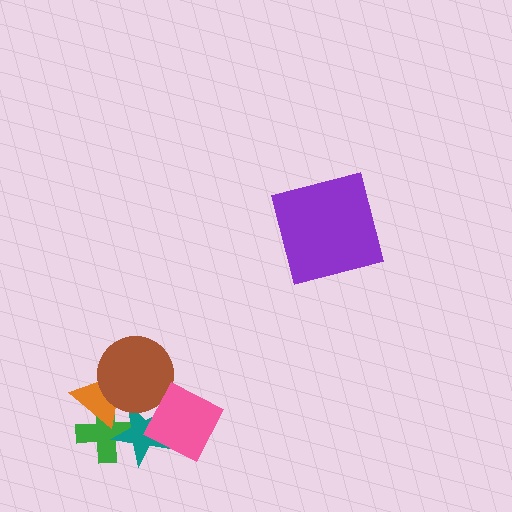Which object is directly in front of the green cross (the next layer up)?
The teal star is directly in front of the green cross.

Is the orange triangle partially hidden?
Yes, it is partially covered by another shape.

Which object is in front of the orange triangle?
The brown circle is in front of the orange triangle.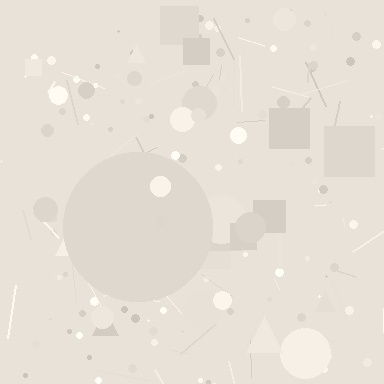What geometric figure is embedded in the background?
A circle is embedded in the background.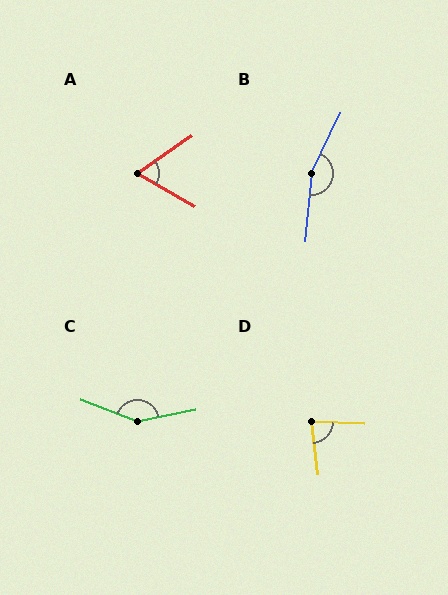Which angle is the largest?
B, at approximately 160 degrees.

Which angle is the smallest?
A, at approximately 65 degrees.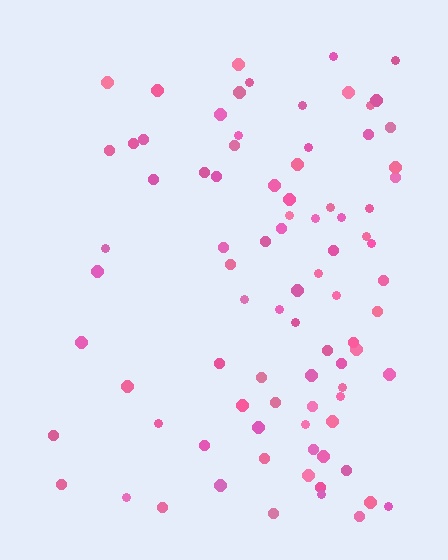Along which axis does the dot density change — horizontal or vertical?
Horizontal.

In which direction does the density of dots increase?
From left to right, with the right side densest.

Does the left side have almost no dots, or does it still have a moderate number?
Still a moderate number, just noticeably fewer than the right.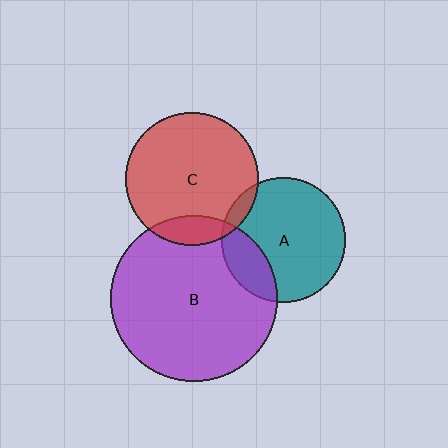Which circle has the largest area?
Circle B (purple).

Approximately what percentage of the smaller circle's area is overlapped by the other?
Approximately 5%.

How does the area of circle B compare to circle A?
Approximately 1.8 times.